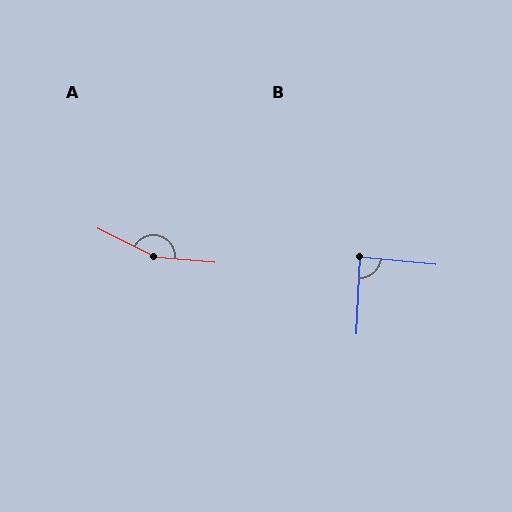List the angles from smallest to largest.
B (87°), A (159°).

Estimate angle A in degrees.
Approximately 159 degrees.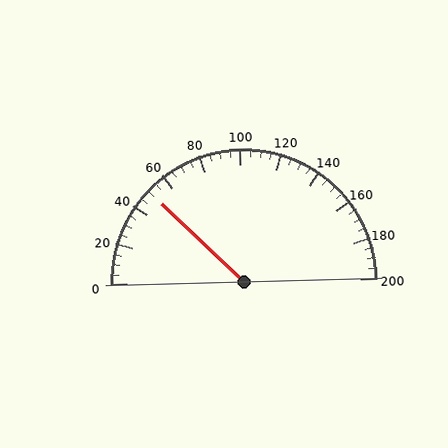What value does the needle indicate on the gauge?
The needle indicates approximately 50.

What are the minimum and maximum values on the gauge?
The gauge ranges from 0 to 200.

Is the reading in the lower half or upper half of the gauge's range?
The reading is in the lower half of the range (0 to 200).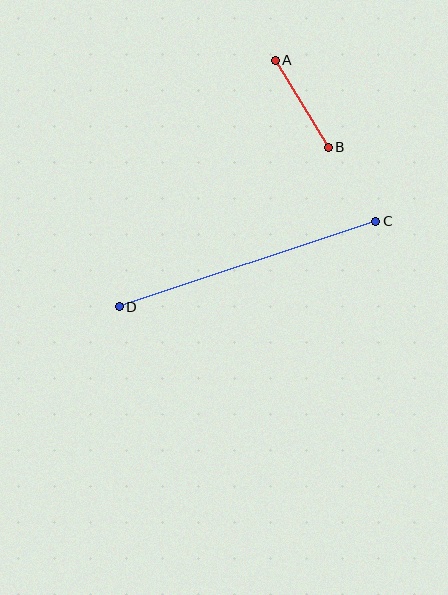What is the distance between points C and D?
The distance is approximately 271 pixels.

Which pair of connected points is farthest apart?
Points C and D are farthest apart.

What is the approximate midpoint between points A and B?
The midpoint is at approximately (302, 104) pixels.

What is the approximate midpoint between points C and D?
The midpoint is at approximately (247, 264) pixels.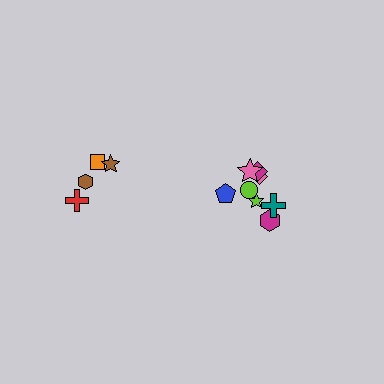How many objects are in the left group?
There are 4 objects.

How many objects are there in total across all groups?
There are 12 objects.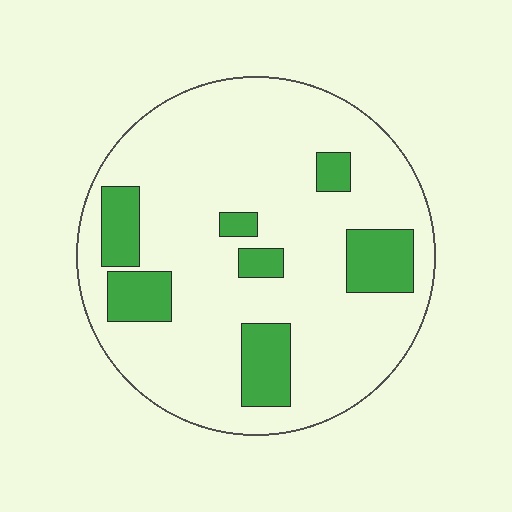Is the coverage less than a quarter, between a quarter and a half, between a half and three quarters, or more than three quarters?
Less than a quarter.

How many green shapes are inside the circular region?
7.